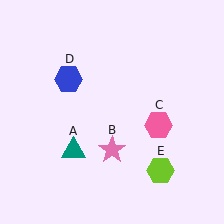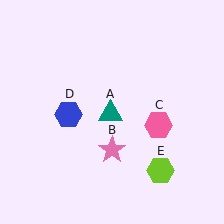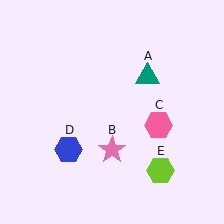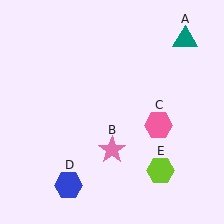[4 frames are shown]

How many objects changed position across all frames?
2 objects changed position: teal triangle (object A), blue hexagon (object D).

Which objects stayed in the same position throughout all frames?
Pink star (object B) and pink hexagon (object C) and lime hexagon (object E) remained stationary.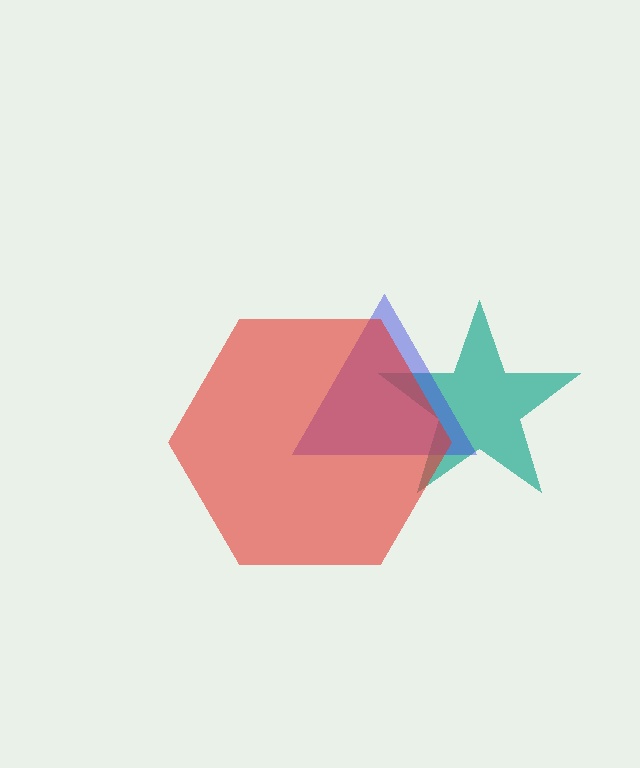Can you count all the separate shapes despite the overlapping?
Yes, there are 3 separate shapes.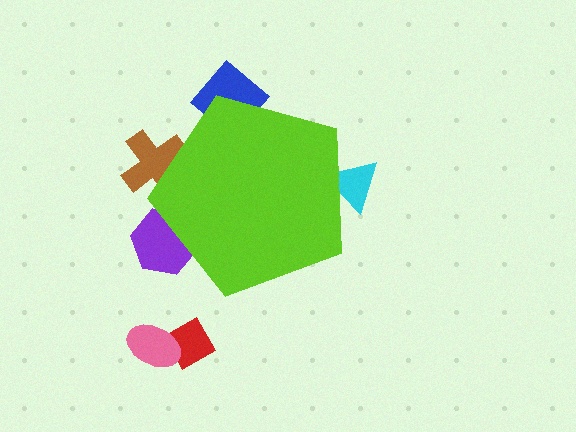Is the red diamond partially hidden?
No, the red diamond is fully visible.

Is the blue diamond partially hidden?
Yes, the blue diamond is partially hidden behind the lime pentagon.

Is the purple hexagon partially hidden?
Yes, the purple hexagon is partially hidden behind the lime pentagon.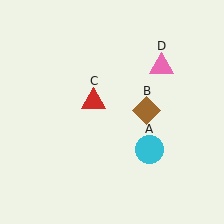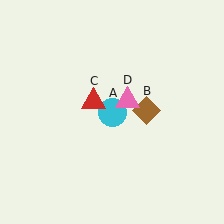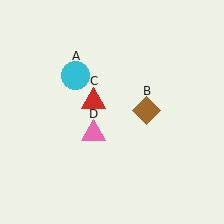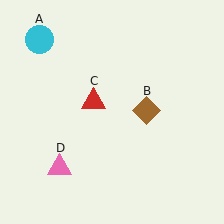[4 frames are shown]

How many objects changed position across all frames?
2 objects changed position: cyan circle (object A), pink triangle (object D).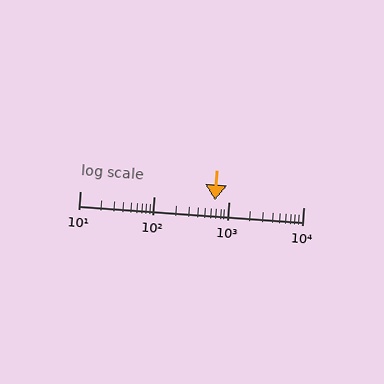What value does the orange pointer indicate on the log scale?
The pointer indicates approximately 650.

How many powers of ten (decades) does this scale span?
The scale spans 3 decades, from 10 to 10000.